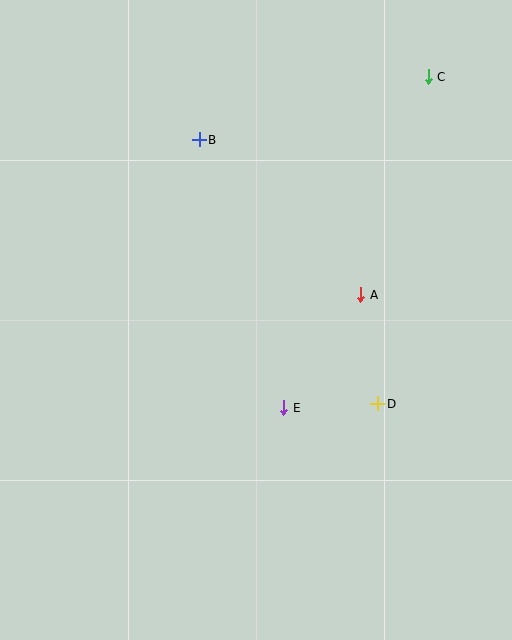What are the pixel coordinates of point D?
Point D is at (378, 404).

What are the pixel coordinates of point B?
Point B is at (199, 140).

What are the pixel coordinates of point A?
Point A is at (361, 295).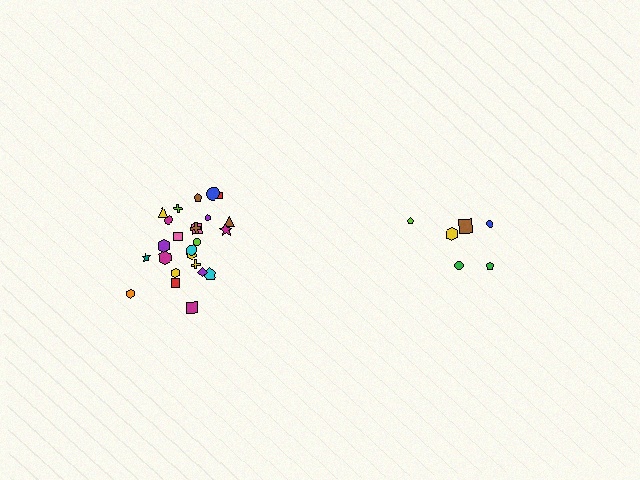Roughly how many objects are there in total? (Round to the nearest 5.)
Roughly 30 objects in total.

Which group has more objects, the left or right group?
The left group.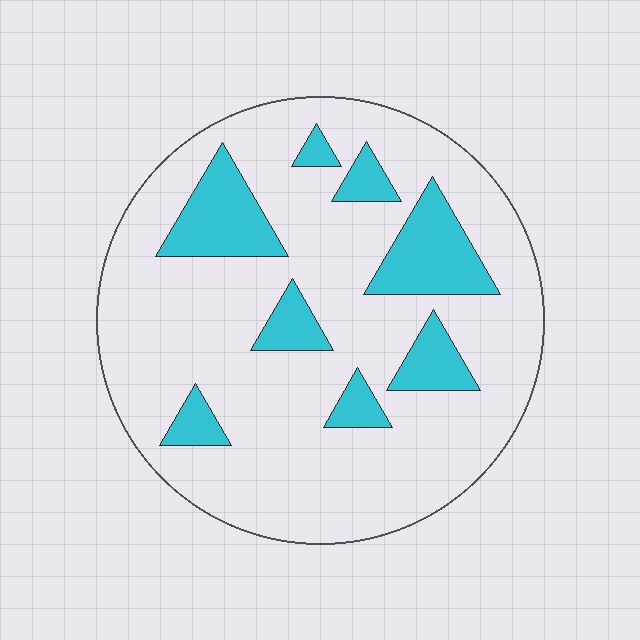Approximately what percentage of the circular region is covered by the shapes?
Approximately 20%.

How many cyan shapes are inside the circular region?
8.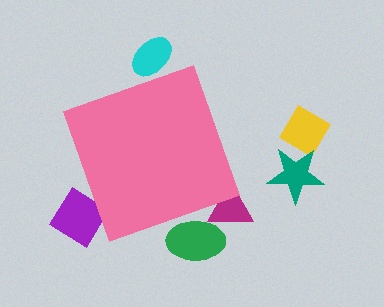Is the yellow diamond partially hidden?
No, the yellow diamond is fully visible.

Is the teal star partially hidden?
No, the teal star is fully visible.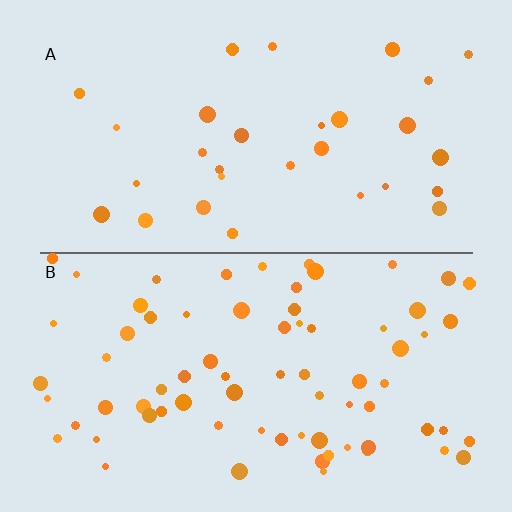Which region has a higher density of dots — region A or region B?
B (the bottom).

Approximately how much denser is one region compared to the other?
Approximately 2.4× — region B over region A.